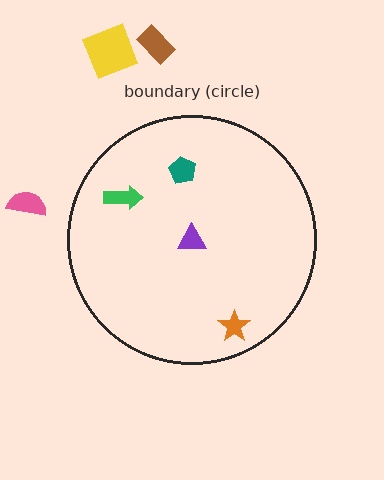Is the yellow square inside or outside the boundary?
Outside.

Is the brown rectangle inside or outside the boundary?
Outside.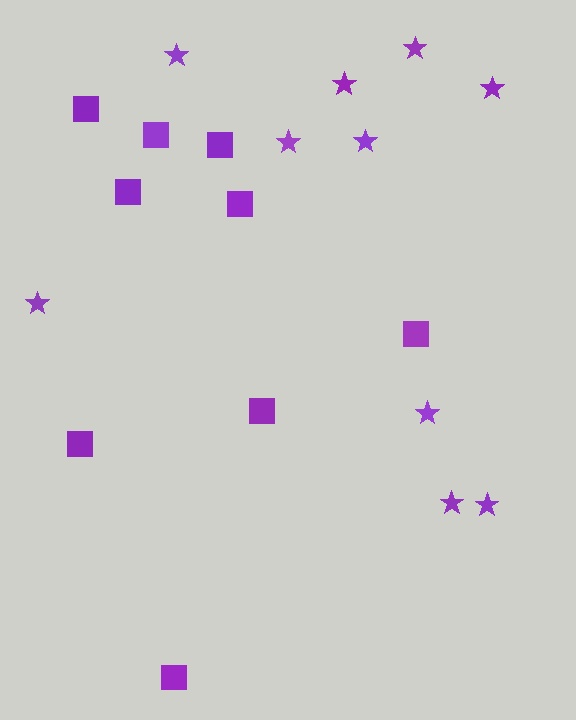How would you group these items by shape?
There are 2 groups: one group of squares (9) and one group of stars (10).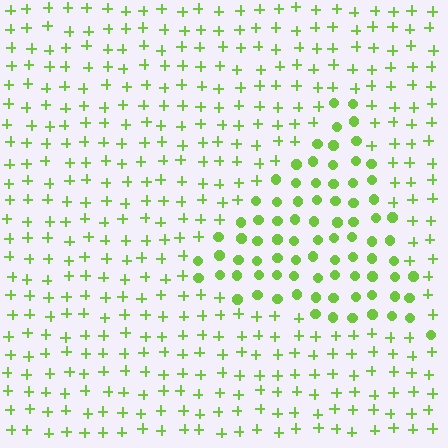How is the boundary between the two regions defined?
The boundary is defined by a change in element shape: circles inside vs. plus signs outside. All elements share the same color and spacing.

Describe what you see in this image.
The image is filled with small lime elements arranged in a uniform grid. A triangle-shaped region contains circles, while the surrounding area contains plus signs. The boundary is defined purely by the change in element shape.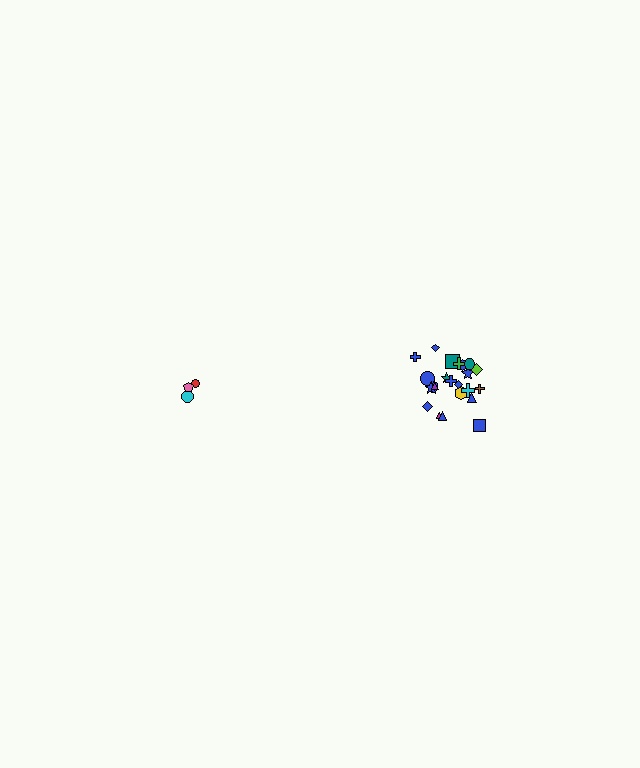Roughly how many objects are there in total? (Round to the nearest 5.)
Roughly 30 objects in total.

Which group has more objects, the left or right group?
The right group.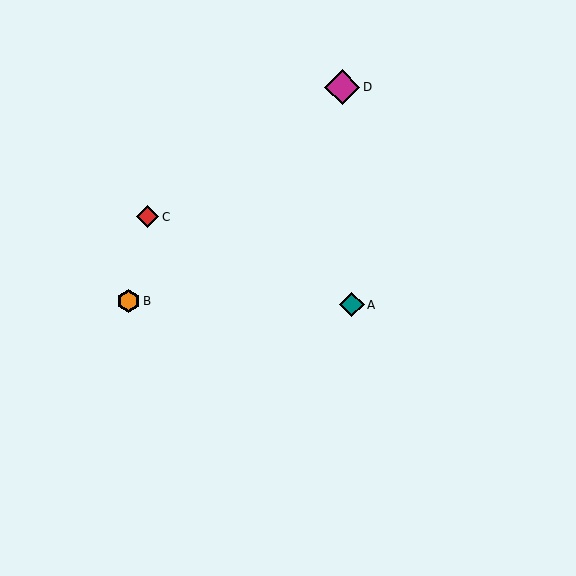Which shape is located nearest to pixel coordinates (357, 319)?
The teal diamond (labeled A) at (352, 305) is nearest to that location.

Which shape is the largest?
The magenta diamond (labeled D) is the largest.